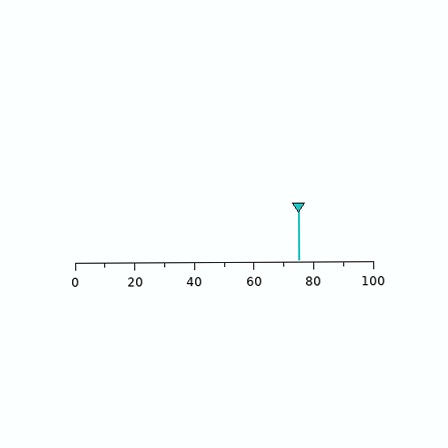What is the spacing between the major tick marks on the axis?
The major ticks are spaced 20 apart.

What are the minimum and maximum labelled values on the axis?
The axis runs from 0 to 100.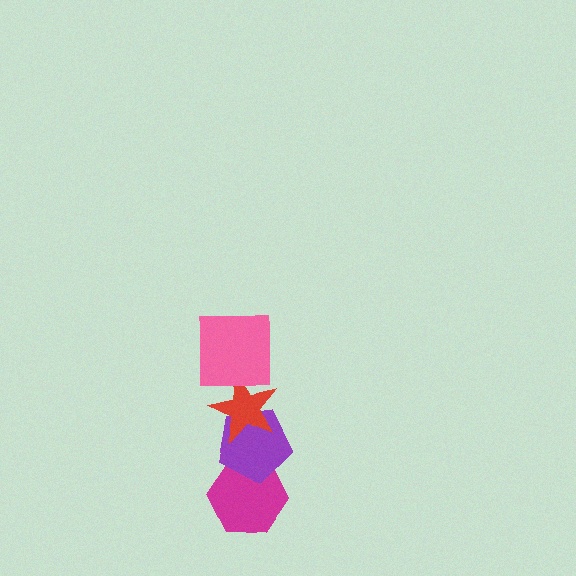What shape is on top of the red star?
The pink square is on top of the red star.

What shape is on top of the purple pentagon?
The red star is on top of the purple pentagon.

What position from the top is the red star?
The red star is 2nd from the top.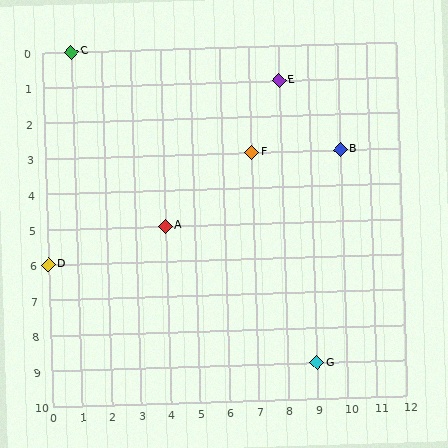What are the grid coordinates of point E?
Point E is at grid coordinates (8, 1).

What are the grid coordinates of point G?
Point G is at grid coordinates (9, 9).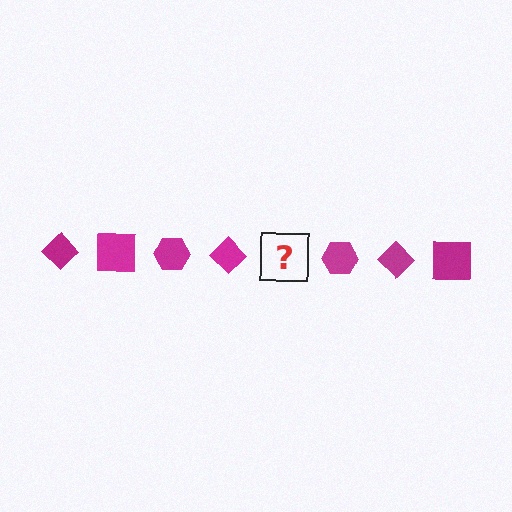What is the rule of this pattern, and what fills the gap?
The rule is that the pattern cycles through diamond, square, hexagon shapes in magenta. The gap should be filled with a magenta square.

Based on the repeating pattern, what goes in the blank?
The blank should be a magenta square.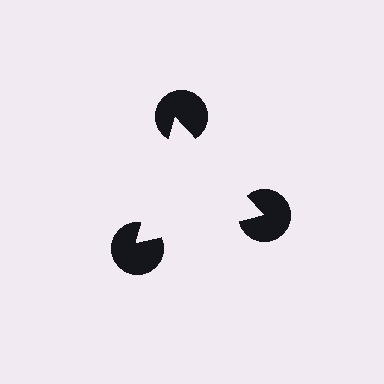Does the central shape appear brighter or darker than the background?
It typically appears slightly brighter than the background, even though no actual brightness change is drawn.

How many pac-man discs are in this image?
There are 3 — one at each vertex of the illusory triangle.